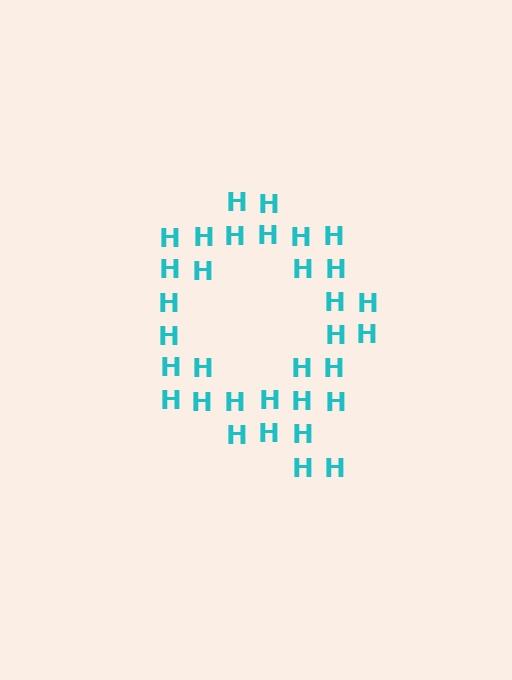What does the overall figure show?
The overall figure shows the letter Q.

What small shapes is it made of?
It is made of small letter H's.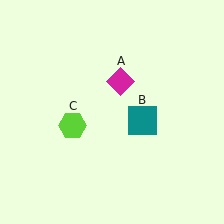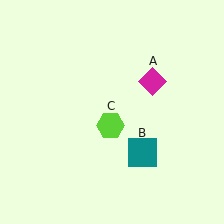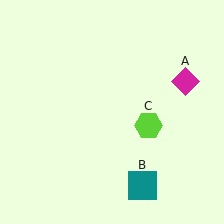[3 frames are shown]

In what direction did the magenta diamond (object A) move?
The magenta diamond (object A) moved right.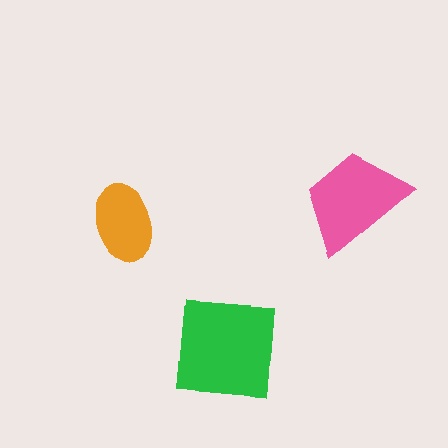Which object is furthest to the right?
The pink trapezoid is rightmost.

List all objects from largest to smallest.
The green square, the pink trapezoid, the orange ellipse.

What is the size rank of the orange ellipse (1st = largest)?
3rd.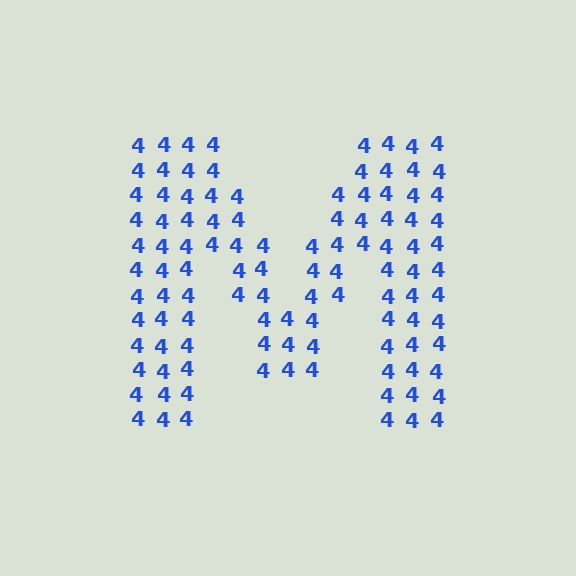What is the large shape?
The large shape is the letter M.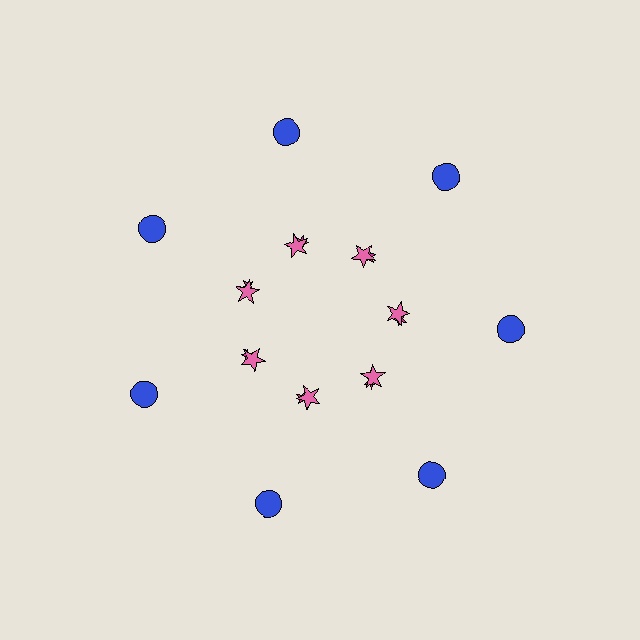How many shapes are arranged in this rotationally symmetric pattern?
There are 21 shapes, arranged in 7 groups of 3.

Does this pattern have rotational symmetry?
Yes, this pattern has 7-fold rotational symmetry. It looks the same after rotating 51 degrees around the center.